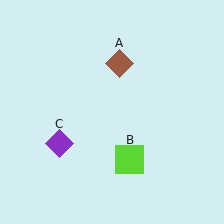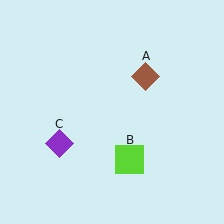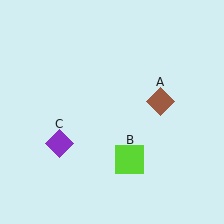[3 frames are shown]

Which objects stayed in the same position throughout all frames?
Lime square (object B) and purple diamond (object C) remained stationary.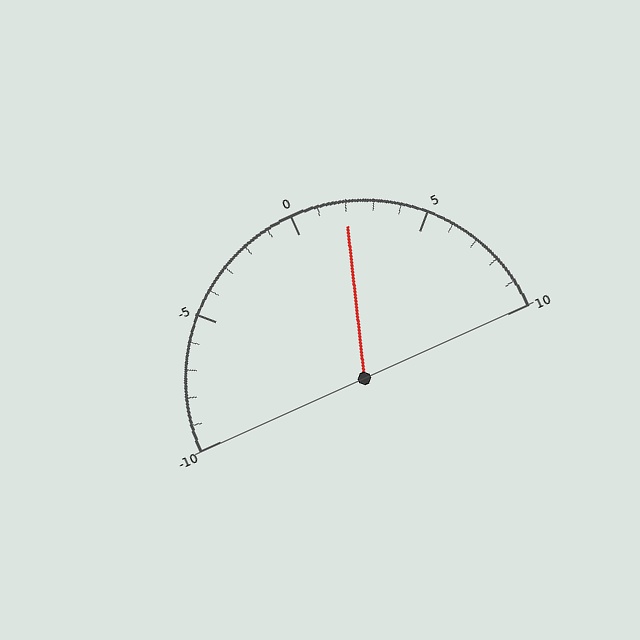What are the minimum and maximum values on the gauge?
The gauge ranges from -10 to 10.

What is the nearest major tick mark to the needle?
The nearest major tick mark is 0.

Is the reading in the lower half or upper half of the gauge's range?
The reading is in the upper half of the range (-10 to 10).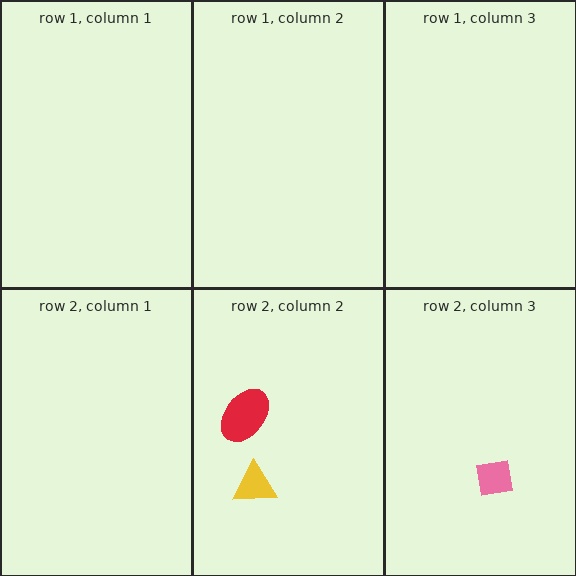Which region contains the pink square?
The row 2, column 3 region.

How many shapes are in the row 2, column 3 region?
1.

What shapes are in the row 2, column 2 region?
The red ellipse, the yellow triangle.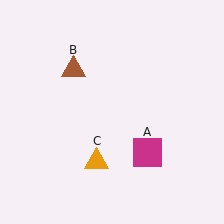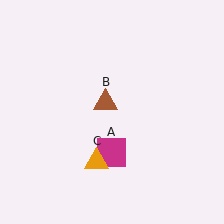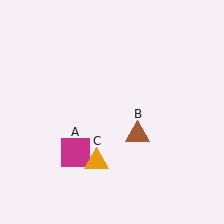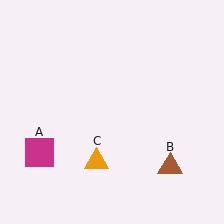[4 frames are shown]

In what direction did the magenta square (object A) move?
The magenta square (object A) moved left.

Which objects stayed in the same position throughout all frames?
Orange triangle (object C) remained stationary.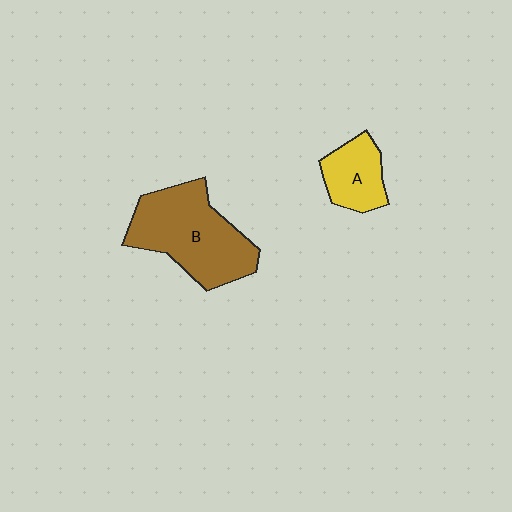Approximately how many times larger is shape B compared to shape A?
Approximately 2.2 times.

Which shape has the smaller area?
Shape A (yellow).